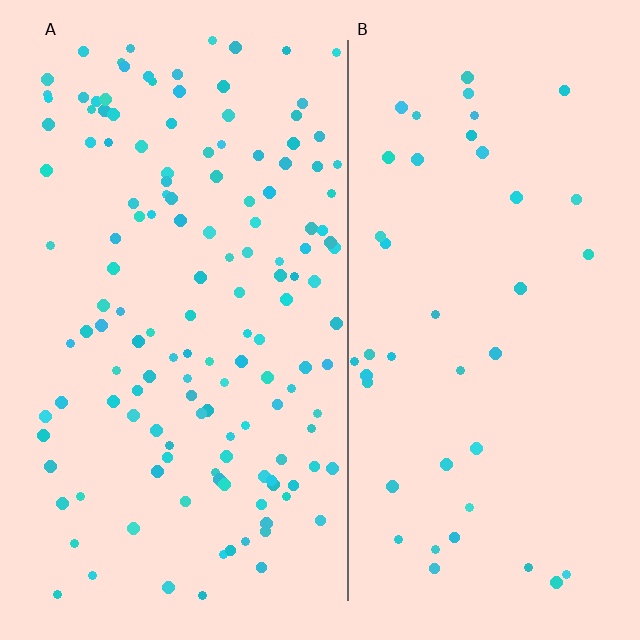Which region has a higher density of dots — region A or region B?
A (the left).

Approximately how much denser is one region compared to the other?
Approximately 3.2× — region A over region B.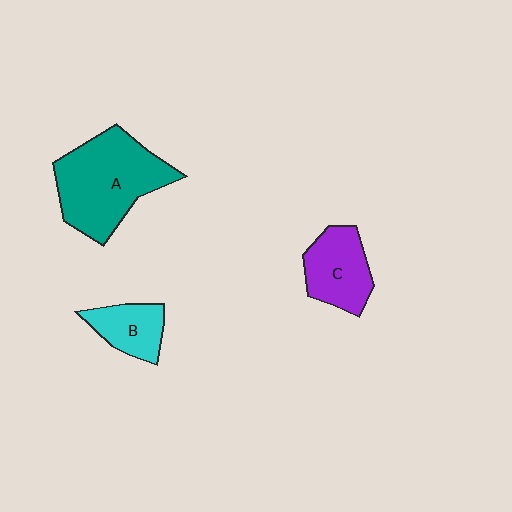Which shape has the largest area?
Shape A (teal).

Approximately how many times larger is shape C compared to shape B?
Approximately 1.3 times.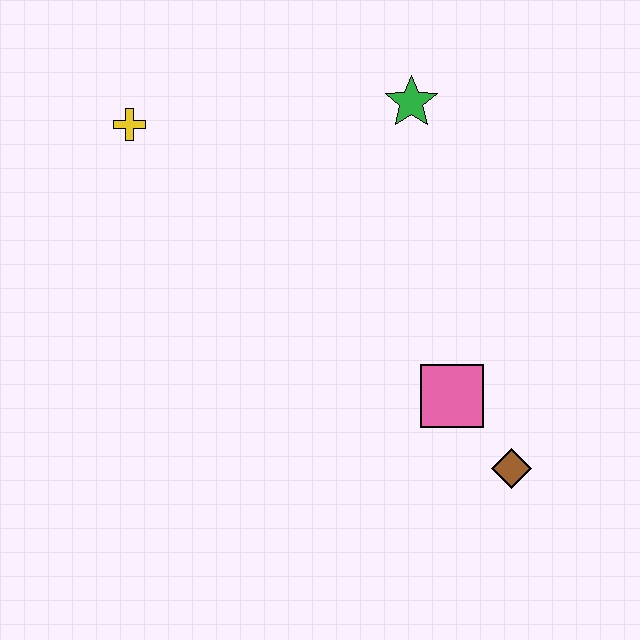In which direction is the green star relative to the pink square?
The green star is above the pink square.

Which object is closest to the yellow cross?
The green star is closest to the yellow cross.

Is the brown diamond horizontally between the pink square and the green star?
No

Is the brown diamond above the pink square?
No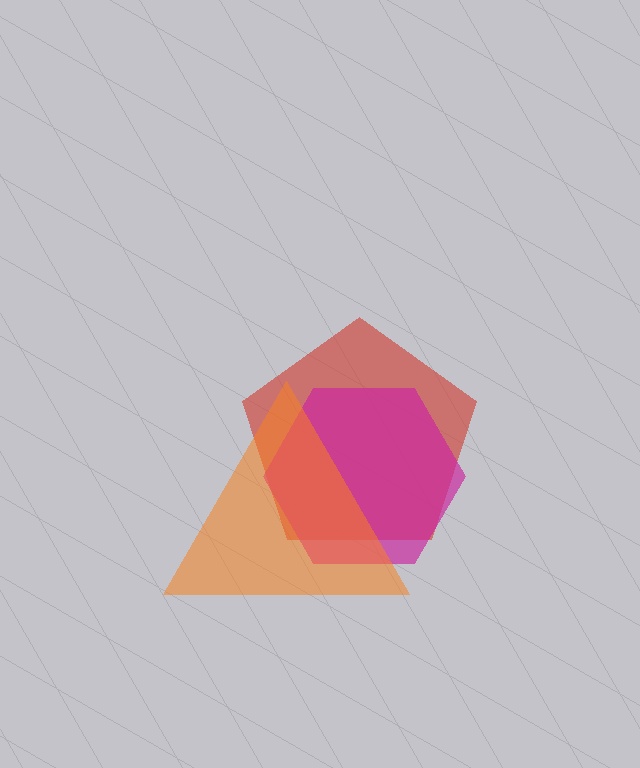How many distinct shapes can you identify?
There are 3 distinct shapes: a red pentagon, a magenta hexagon, an orange triangle.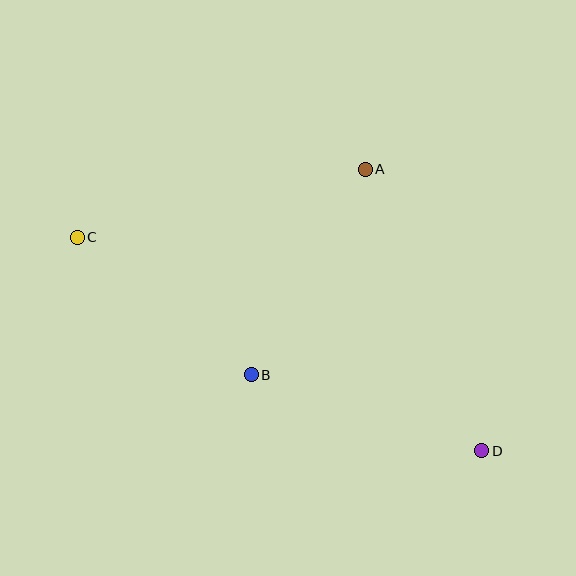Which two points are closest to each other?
Points B and C are closest to each other.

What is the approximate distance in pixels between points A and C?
The distance between A and C is approximately 296 pixels.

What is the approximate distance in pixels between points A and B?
The distance between A and B is approximately 235 pixels.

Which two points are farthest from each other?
Points C and D are farthest from each other.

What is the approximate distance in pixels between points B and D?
The distance between B and D is approximately 242 pixels.